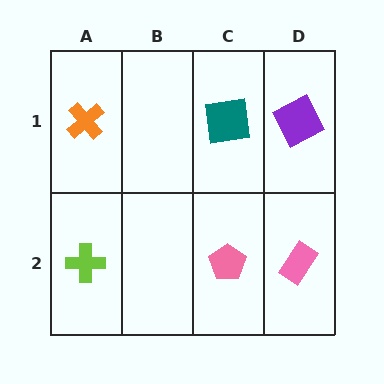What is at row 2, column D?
A pink rectangle.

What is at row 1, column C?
A teal square.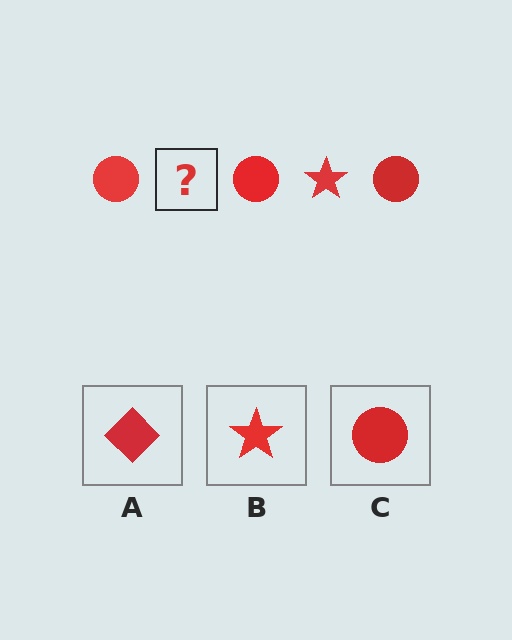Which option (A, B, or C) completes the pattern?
B.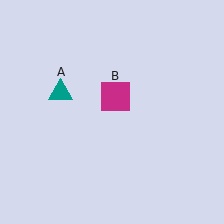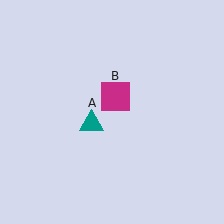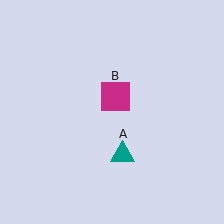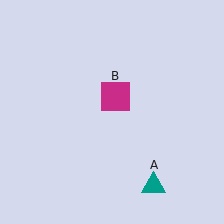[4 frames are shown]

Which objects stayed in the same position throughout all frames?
Magenta square (object B) remained stationary.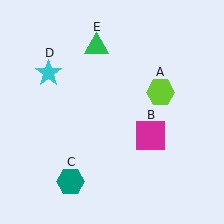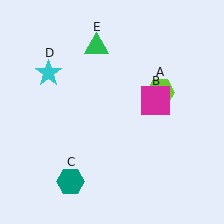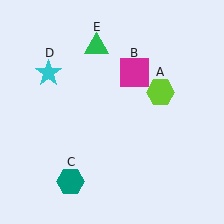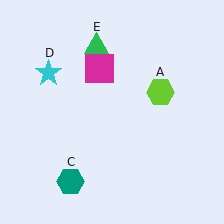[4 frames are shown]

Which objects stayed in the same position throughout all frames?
Lime hexagon (object A) and teal hexagon (object C) and cyan star (object D) and green triangle (object E) remained stationary.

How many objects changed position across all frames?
1 object changed position: magenta square (object B).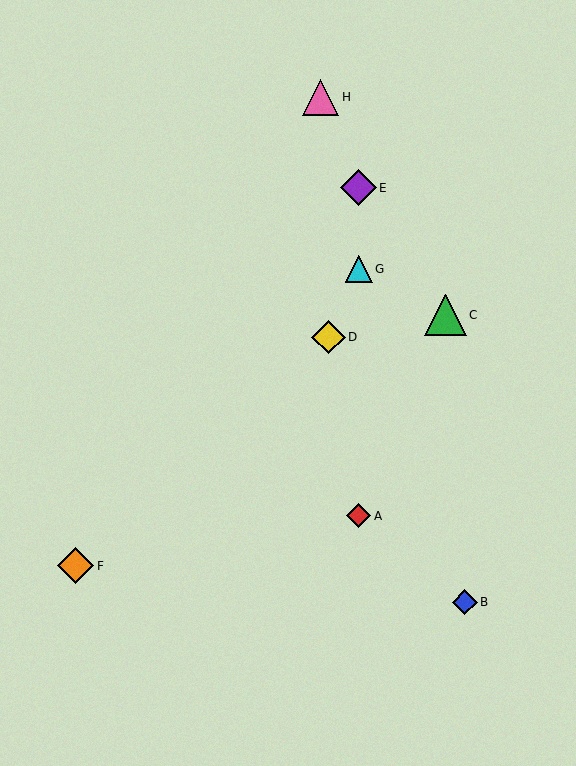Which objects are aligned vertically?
Objects A, E, G are aligned vertically.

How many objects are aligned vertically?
3 objects (A, E, G) are aligned vertically.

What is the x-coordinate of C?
Object C is at x≈445.